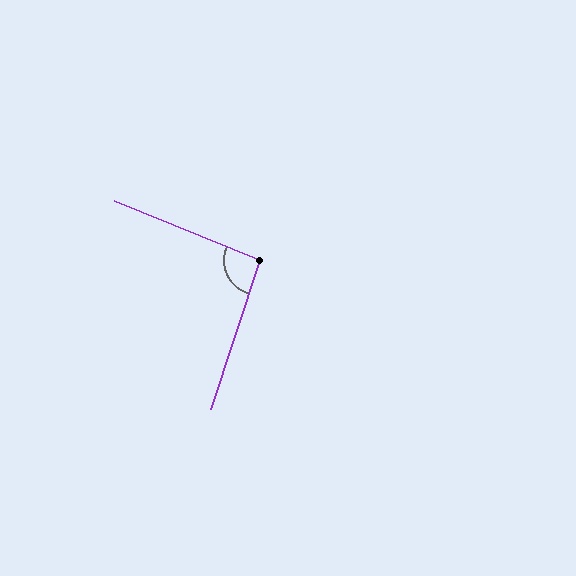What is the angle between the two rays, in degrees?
Approximately 94 degrees.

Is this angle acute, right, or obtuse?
It is approximately a right angle.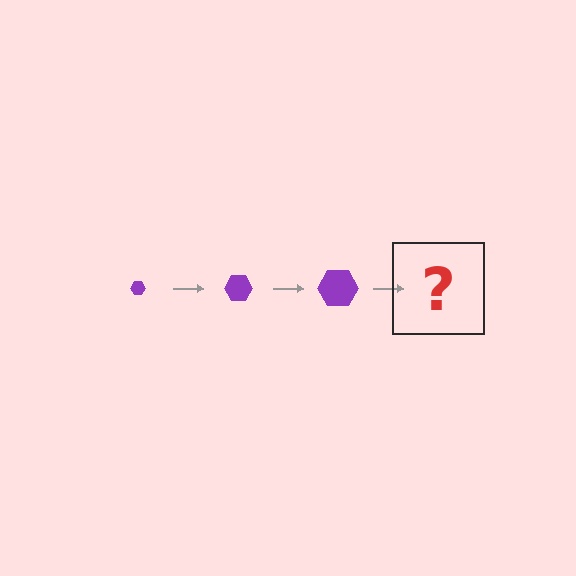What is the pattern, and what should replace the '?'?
The pattern is that the hexagon gets progressively larger each step. The '?' should be a purple hexagon, larger than the previous one.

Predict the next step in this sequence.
The next step is a purple hexagon, larger than the previous one.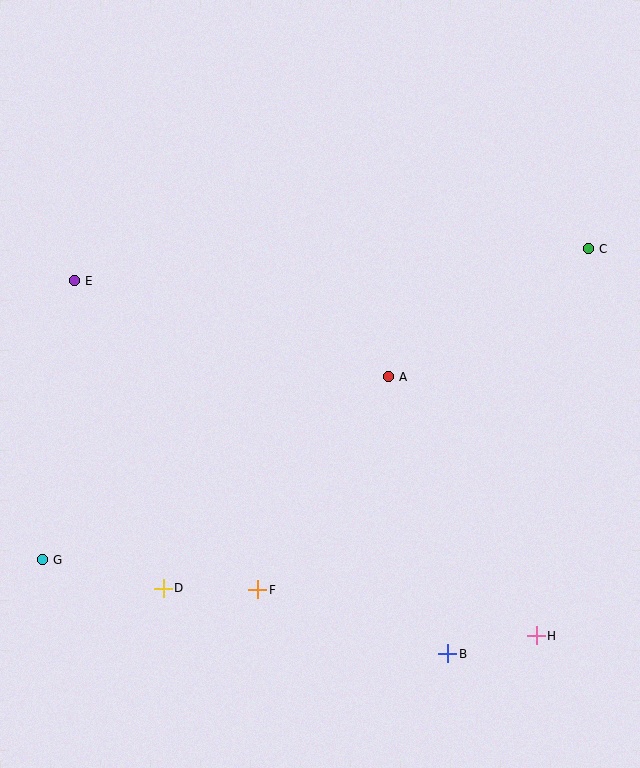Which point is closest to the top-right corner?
Point C is closest to the top-right corner.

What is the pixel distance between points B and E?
The distance between B and E is 528 pixels.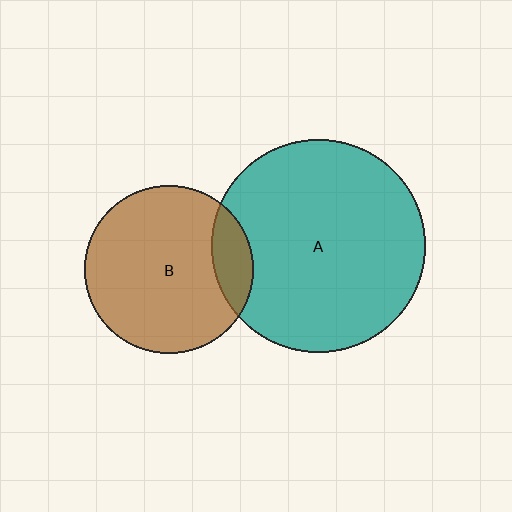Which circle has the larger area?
Circle A (teal).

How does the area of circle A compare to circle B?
Approximately 1.6 times.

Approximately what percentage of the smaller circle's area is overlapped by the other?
Approximately 15%.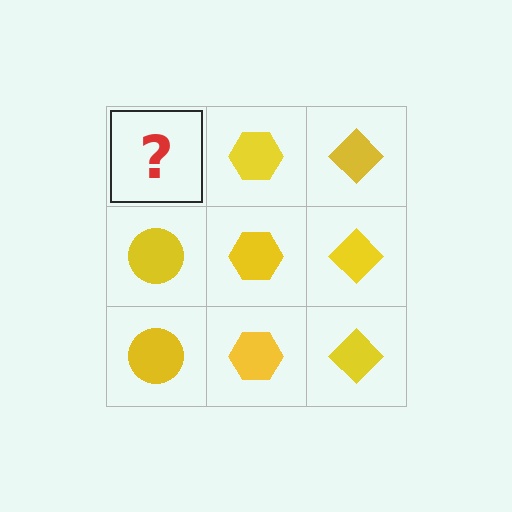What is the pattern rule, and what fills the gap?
The rule is that each column has a consistent shape. The gap should be filled with a yellow circle.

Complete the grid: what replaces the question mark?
The question mark should be replaced with a yellow circle.